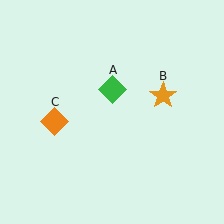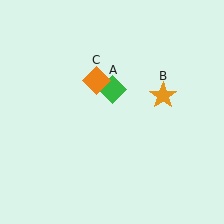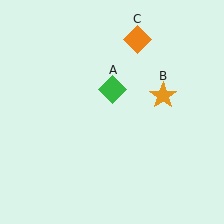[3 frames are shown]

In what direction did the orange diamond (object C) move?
The orange diamond (object C) moved up and to the right.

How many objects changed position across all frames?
1 object changed position: orange diamond (object C).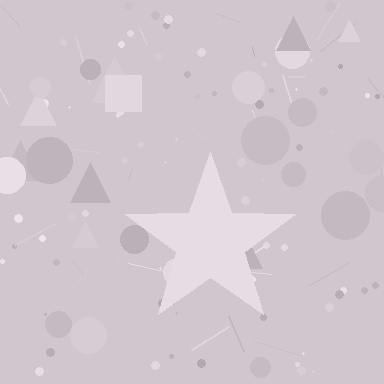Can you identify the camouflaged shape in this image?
The camouflaged shape is a star.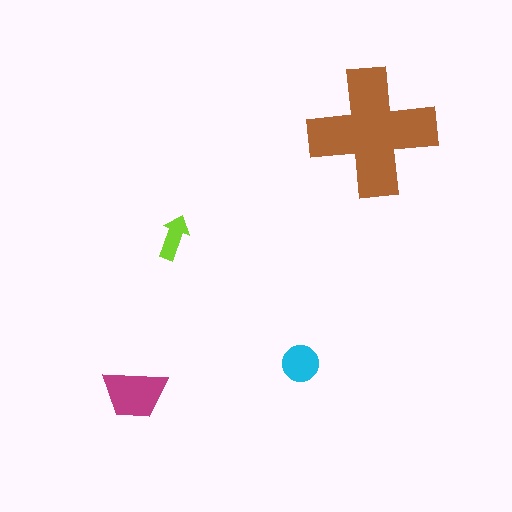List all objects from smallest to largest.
The lime arrow, the cyan circle, the magenta trapezoid, the brown cross.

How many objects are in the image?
There are 4 objects in the image.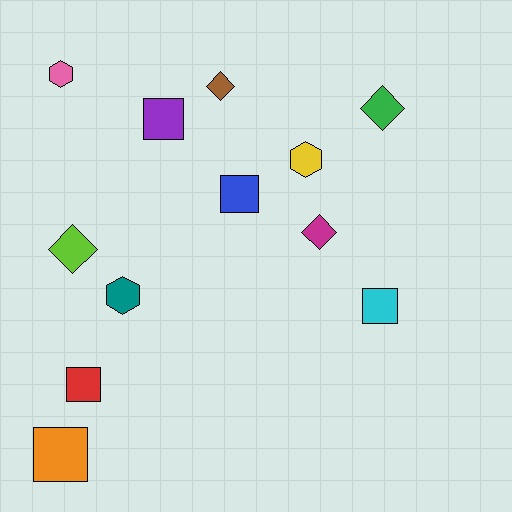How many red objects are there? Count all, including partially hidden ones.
There is 1 red object.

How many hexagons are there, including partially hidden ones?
There are 3 hexagons.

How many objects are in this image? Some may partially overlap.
There are 12 objects.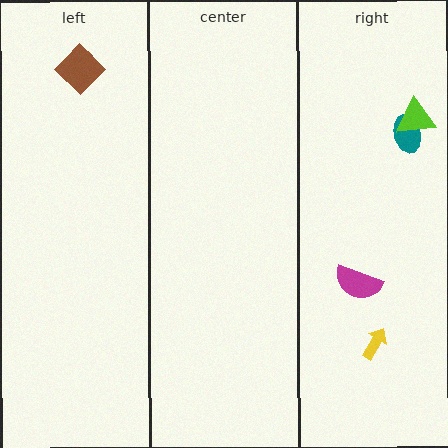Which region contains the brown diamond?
The left region.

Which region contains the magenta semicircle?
The right region.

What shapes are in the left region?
The brown diamond.